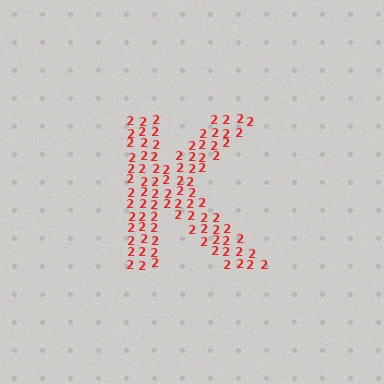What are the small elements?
The small elements are digit 2's.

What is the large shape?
The large shape is the letter K.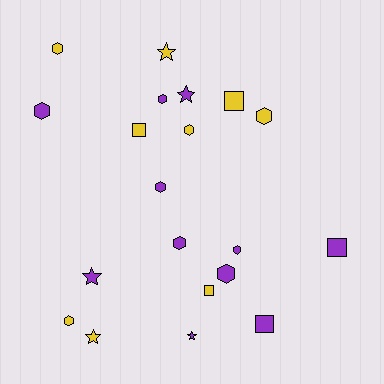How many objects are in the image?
There are 20 objects.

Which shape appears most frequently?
Hexagon, with 10 objects.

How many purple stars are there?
There are 3 purple stars.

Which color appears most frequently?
Purple, with 11 objects.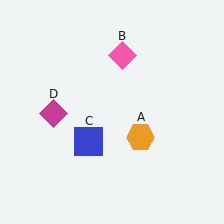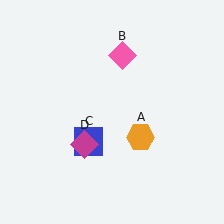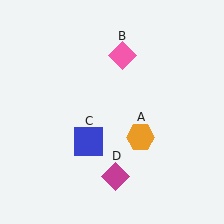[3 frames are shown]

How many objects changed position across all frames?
1 object changed position: magenta diamond (object D).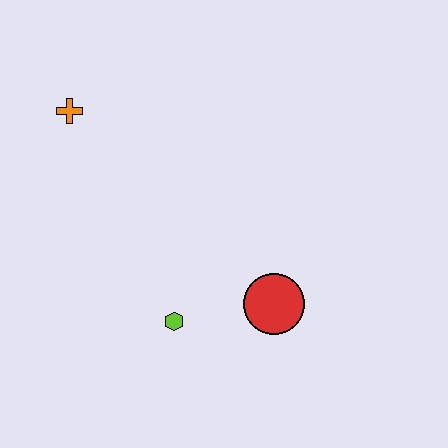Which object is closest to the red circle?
The lime hexagon is closest to the red circle.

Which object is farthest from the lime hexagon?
The orange cross is farthest from the lime hexagon.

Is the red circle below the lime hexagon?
No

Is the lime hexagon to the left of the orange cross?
No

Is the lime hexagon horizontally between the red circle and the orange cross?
Yes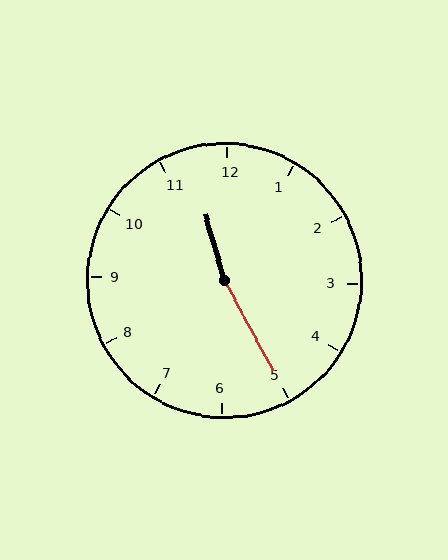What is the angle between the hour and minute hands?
Approximately 168 degrees.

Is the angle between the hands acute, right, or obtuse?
It is obtuse.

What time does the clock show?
11:25.